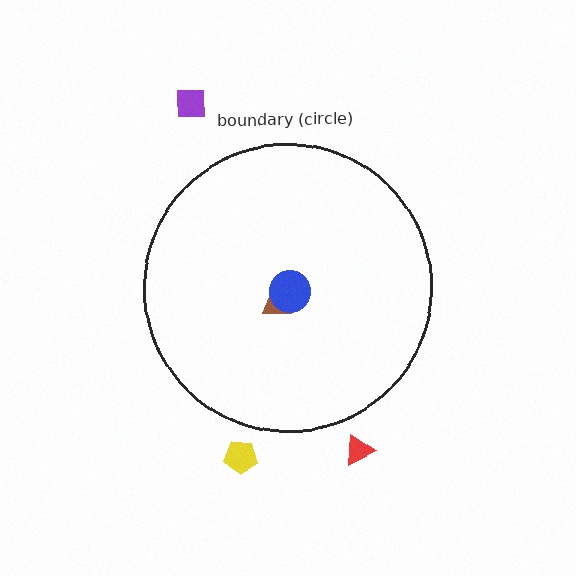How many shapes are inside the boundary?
2 inside, 3 outside.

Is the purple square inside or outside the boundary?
Outside.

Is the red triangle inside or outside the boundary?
Outside.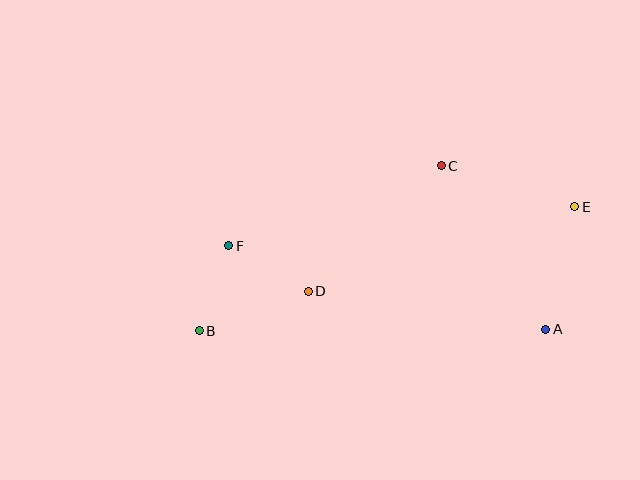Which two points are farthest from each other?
Points B and E are farthest from each other.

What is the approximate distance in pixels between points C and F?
The distance between C and F is approximately 227 pixels.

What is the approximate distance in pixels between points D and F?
The distance between D and F is approximately 91 pixels.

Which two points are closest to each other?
Points B and F are closest to each other.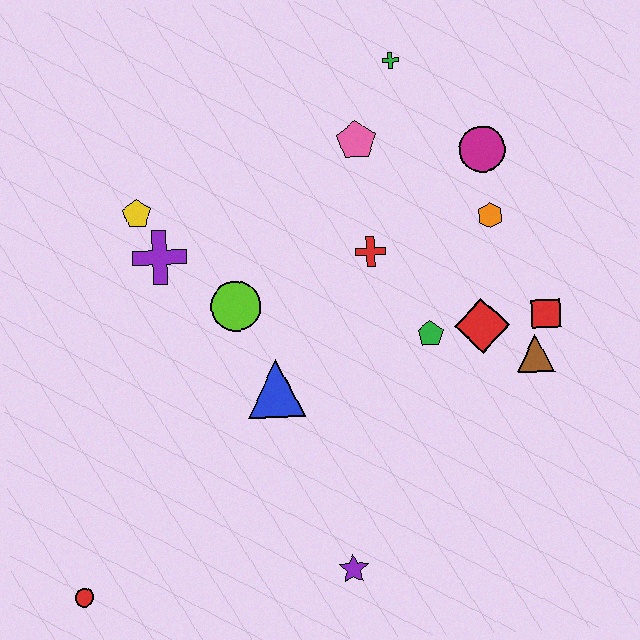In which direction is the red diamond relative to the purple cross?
The red diamond is to the right of the purple cross.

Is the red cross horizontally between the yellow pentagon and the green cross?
Yes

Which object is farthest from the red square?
The red circle is farthest from the red square.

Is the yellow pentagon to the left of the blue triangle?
Yes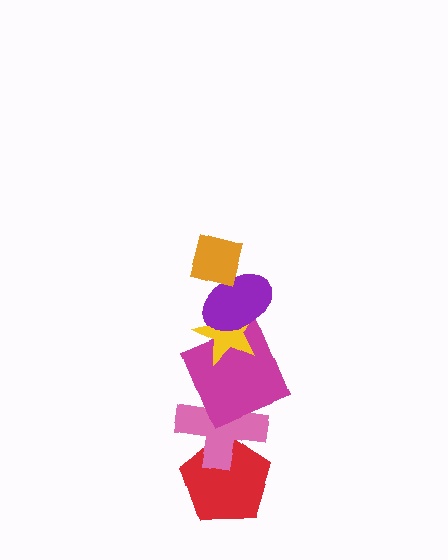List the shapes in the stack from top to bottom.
From top to bottom: the orange square, the purple ellipse, the yellow star, the magenta square, the pink cross, the red pentagon.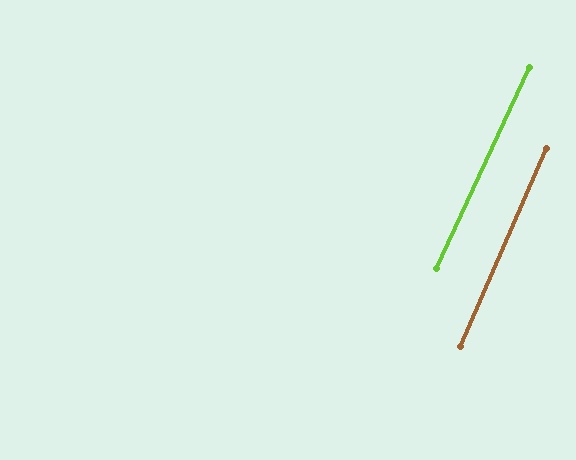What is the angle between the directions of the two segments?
Approximately 1 degree.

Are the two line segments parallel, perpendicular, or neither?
Parallel — their directions differ by only 1.4°.